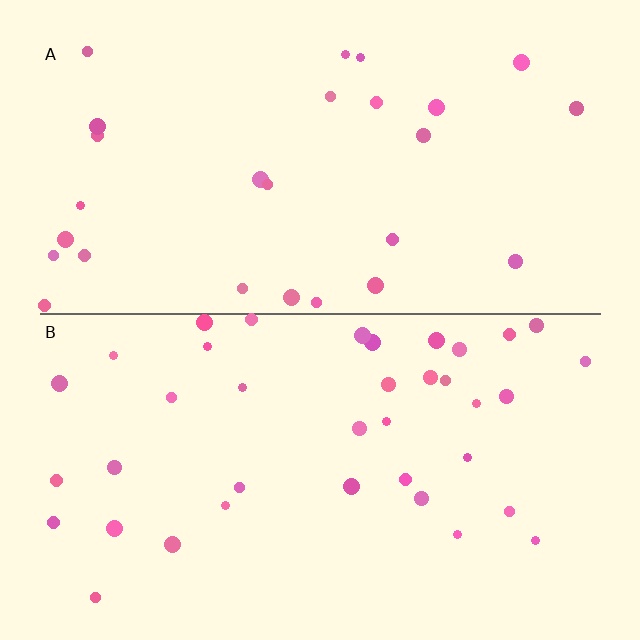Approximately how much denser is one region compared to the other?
Approximately 1.4× — region B over region A.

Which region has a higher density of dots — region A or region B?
B (the bottom).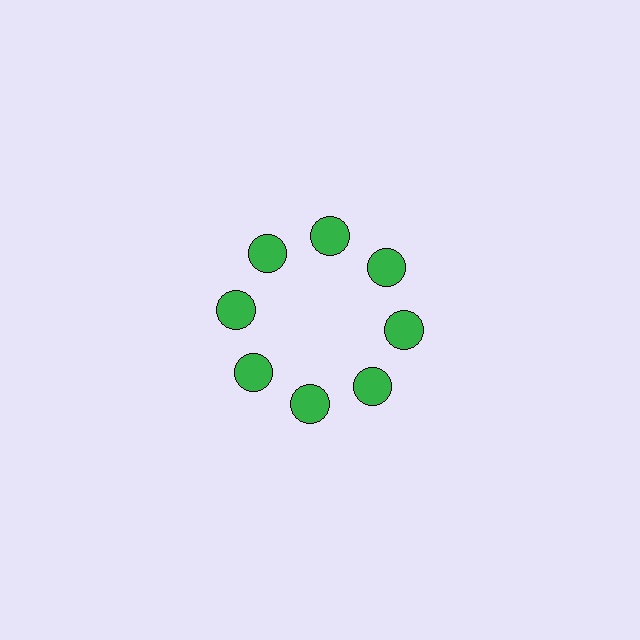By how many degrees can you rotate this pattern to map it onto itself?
The pattern maps onto itself every 45 degrees of rotation.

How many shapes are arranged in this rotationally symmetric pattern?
There are 8 shapes, arranged in 8 groups of 1.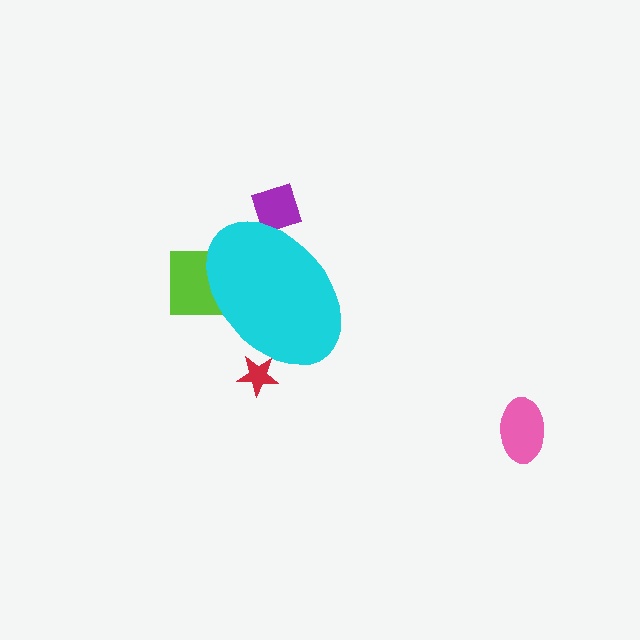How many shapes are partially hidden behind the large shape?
3 shapes are partially hidden.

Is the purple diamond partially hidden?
Yes, the purple diamond is partially hidden behind the cyan ellipse.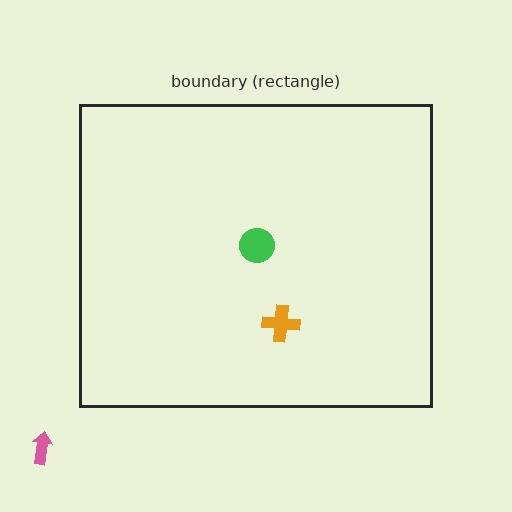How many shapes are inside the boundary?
2 inside, 1 outside.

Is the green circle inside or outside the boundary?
Inside.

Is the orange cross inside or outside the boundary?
Inside.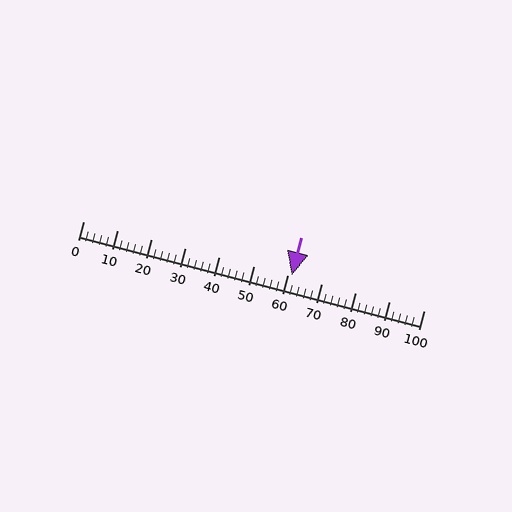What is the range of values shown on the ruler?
The ruler shows values from 0 to 100.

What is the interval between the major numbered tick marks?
The major tick marks are spaced 10 units apart.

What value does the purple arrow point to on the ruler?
The purple arrow points to approximately 61.